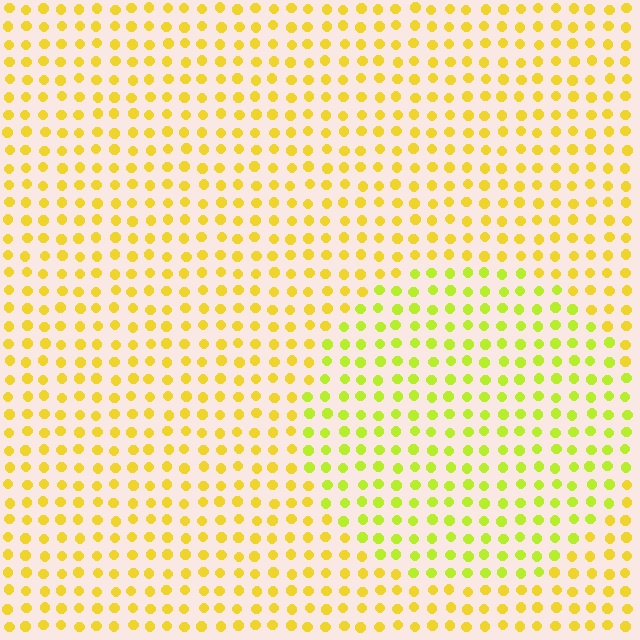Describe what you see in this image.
The image is filled with small yellow elements in a uniform arrangement. A circle-shaped region is visible where the elements are tinted to a slightly different hue, forming a subtle color boundary.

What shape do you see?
I see a circle.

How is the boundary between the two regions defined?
The boundary is defined purely by a slight shift in hue (about 26 degrees). Spacing, size, and orientation are identical on both sides.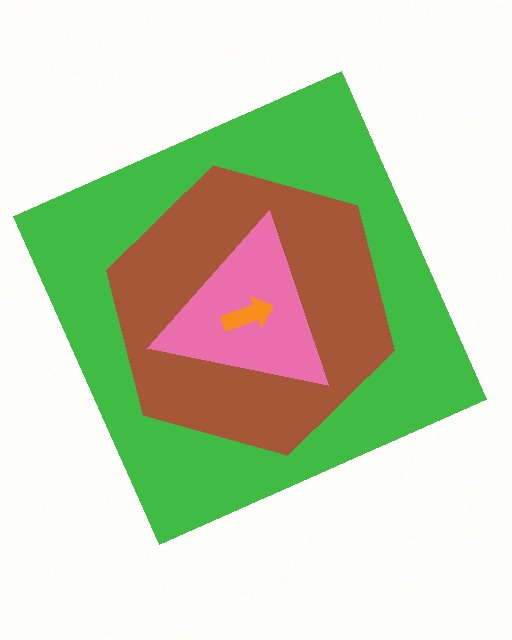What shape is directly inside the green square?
The brown hexagon.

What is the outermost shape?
The green square.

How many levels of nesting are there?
4.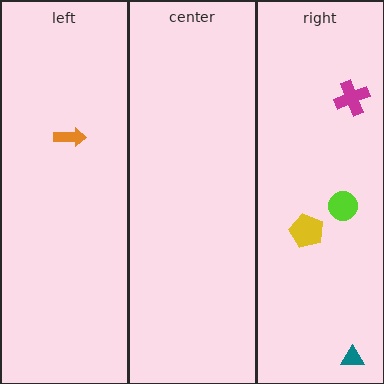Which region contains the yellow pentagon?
The right region.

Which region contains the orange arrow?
The left region.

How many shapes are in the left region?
1.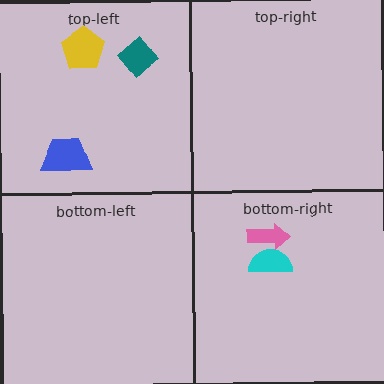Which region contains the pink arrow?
The bottom-right region.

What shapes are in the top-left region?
The teal diamond, the yellow pentagon, the blue trapezoid.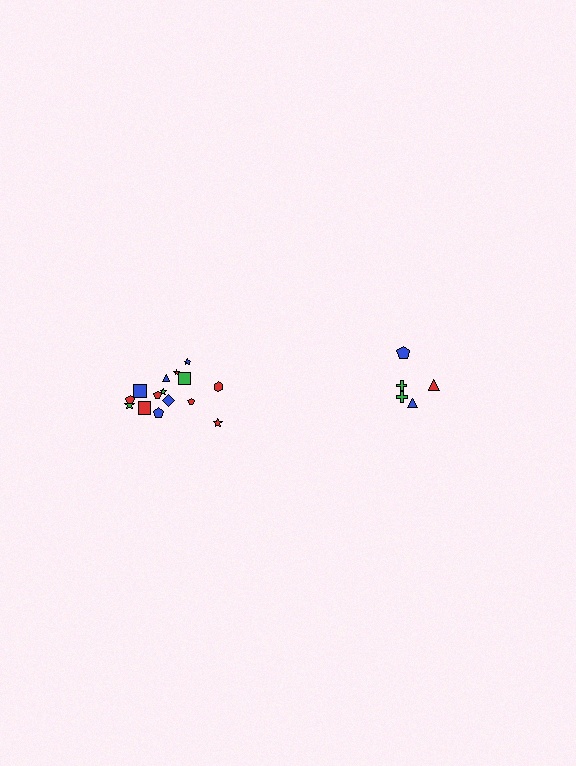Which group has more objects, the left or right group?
The left group.